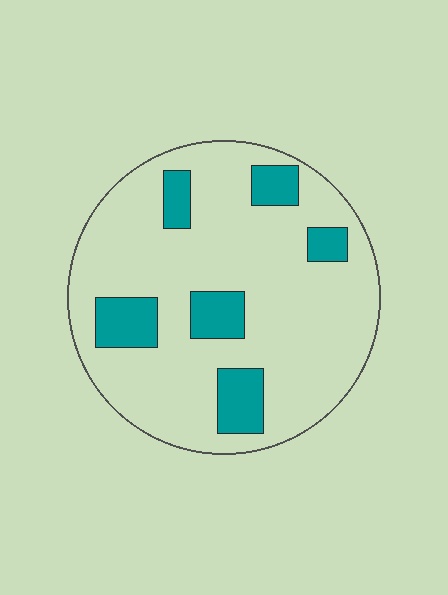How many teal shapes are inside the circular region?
6.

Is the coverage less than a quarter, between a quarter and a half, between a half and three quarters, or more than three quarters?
Less than a quarter.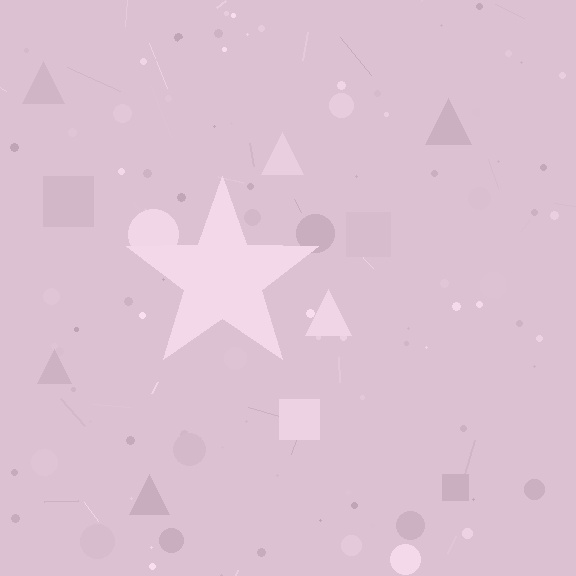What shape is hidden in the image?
A star is hidden in the image.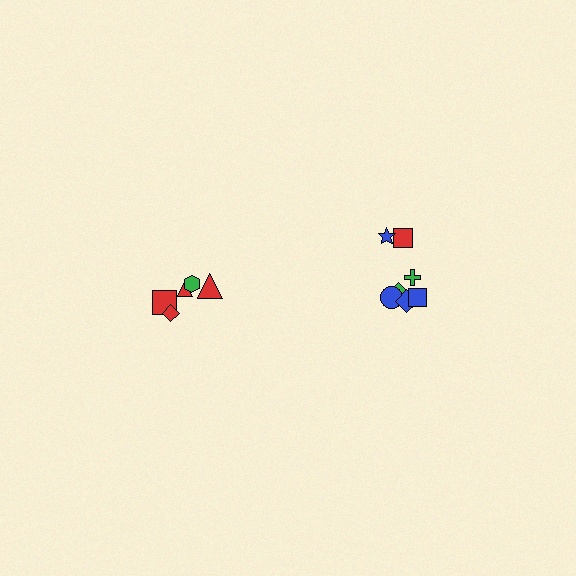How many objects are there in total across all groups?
There are 12 objects.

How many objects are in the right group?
There are 7 objects.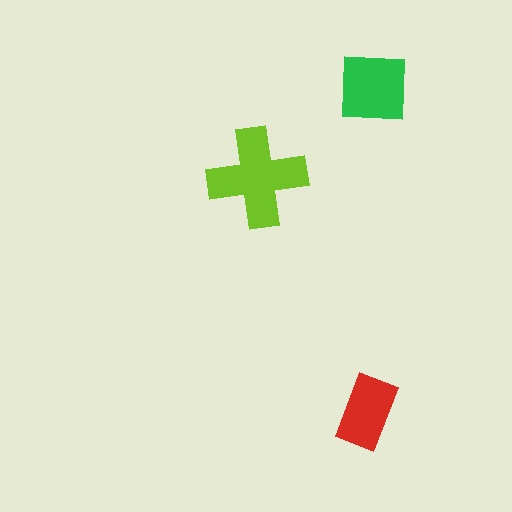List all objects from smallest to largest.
The red rectangle, the green square, the lime cross.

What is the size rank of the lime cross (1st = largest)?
1st.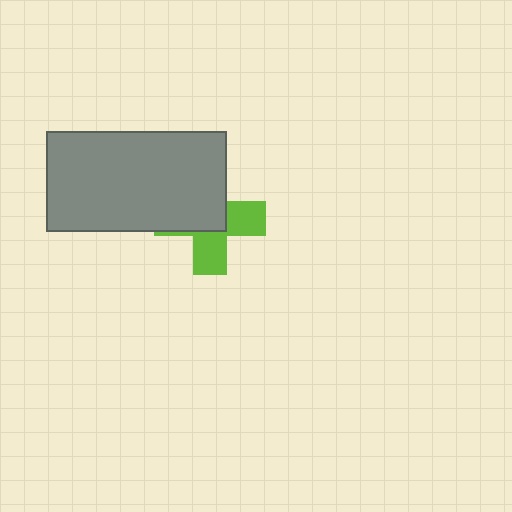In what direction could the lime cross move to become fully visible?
The lime cross could move toward the lower-right. That would shift it out from behind the gray rectangle entirely.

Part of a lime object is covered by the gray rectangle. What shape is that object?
It is a cross.